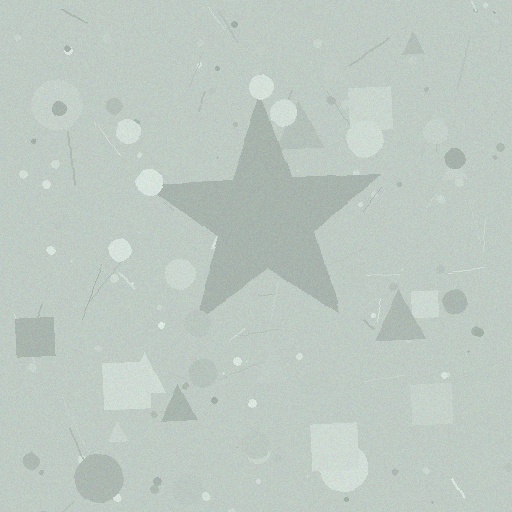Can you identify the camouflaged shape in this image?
The camouflaged shape is a star.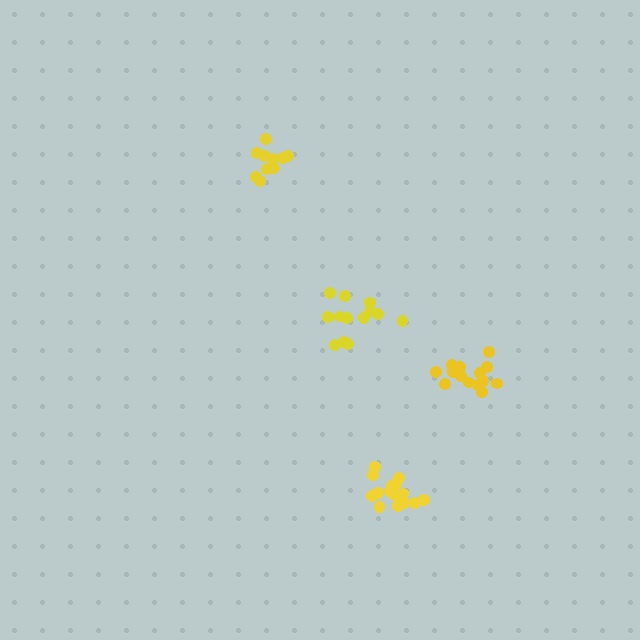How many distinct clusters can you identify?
There are 4 distinct clusters.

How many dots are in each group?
Group 1: 11 dots, Group 2: 13 dots, Group 3: 14 dots, Group 4: 15 dots (53 total).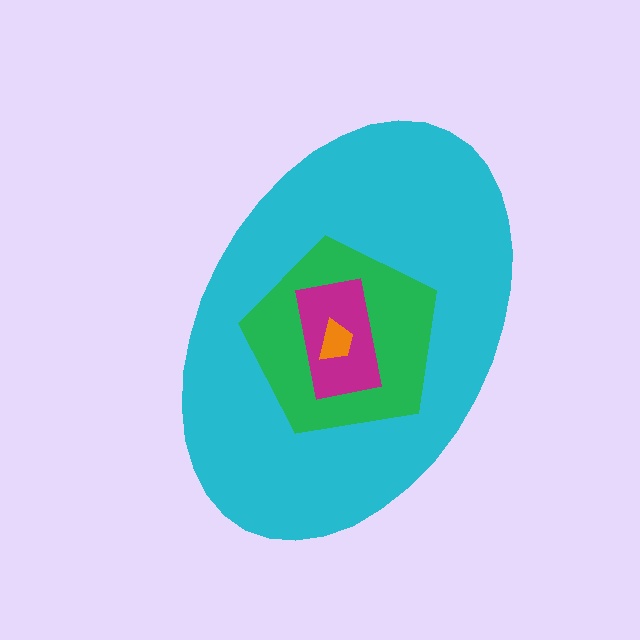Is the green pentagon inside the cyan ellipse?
Yes.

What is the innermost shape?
The orange trapezoid.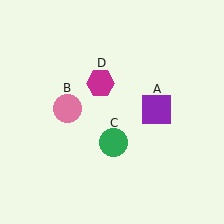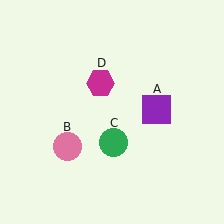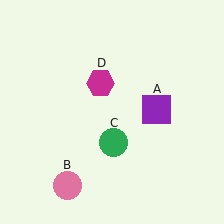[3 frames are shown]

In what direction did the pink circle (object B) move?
The pink circle (object B) moved down.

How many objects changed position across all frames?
1 object changed position: pink circle (object B).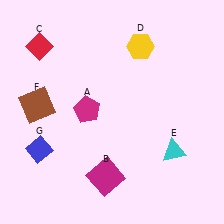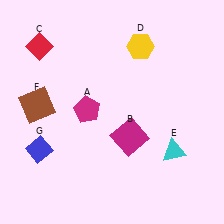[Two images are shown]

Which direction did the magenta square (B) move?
The magenta square (B) moved up.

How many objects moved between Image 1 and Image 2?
1 object moved between the two images.